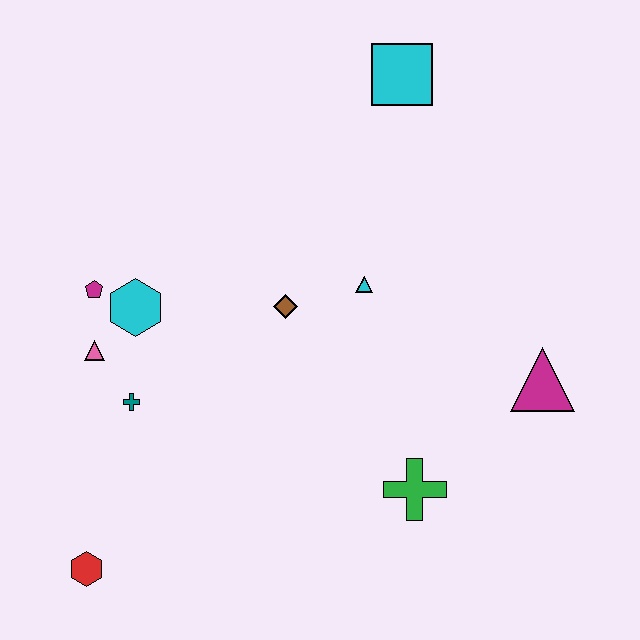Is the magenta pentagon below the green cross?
No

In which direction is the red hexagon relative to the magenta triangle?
The red hexagon is to the left of the magenta triangle.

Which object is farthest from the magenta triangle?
The red hexagon is farthest from the magenta triangle.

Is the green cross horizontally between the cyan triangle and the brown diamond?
No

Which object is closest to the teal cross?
The pink triangle is closest to the teal cross.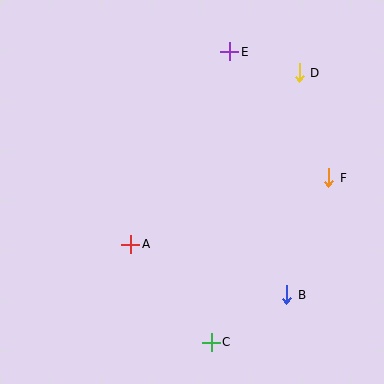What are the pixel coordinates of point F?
Point F is at (329, 178).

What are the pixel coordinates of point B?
Point B is at (287, 295).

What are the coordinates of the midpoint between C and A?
The midpoint between C and A is at (171, 293).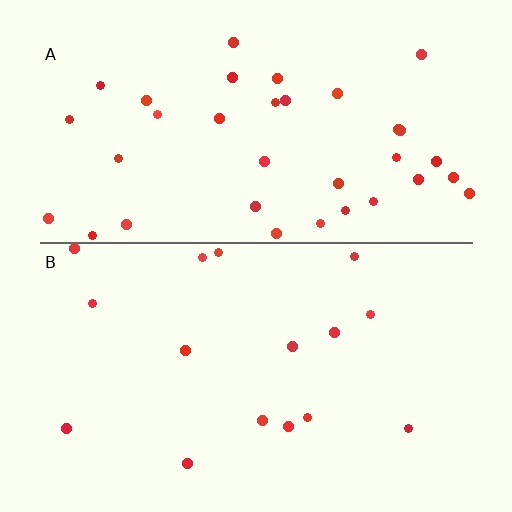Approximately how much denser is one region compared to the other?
Approximately 2.3× — region A over region B.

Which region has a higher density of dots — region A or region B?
A (the top).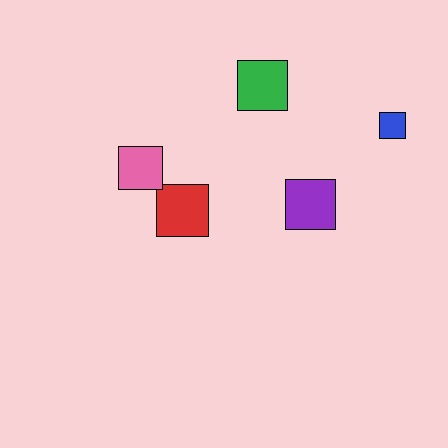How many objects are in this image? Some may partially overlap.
There are 5 objects.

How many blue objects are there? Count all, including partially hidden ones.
There is 1 blue object.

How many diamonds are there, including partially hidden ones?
There are no diamonds.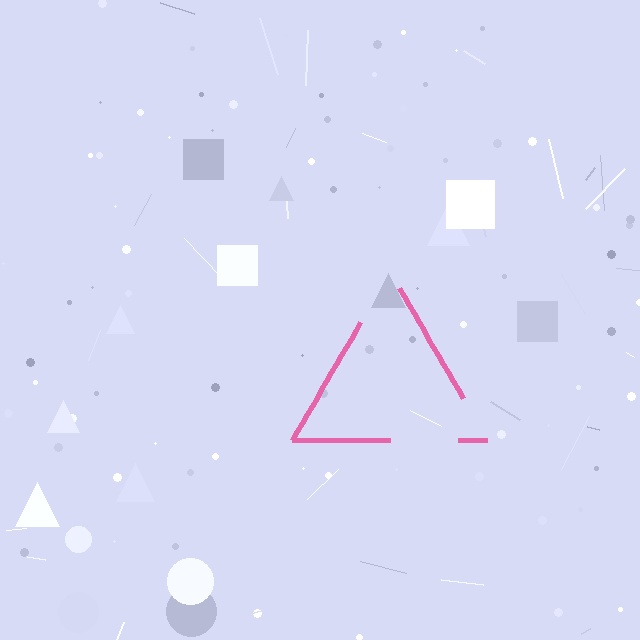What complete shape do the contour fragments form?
The contour fragments form a triangle.